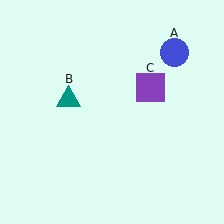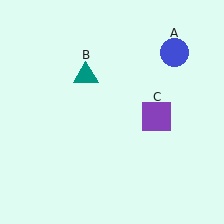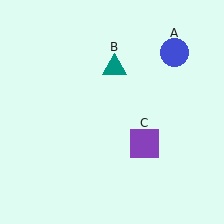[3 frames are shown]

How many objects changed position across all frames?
2 objects changed position: teal triangle (object B), purple square (object C).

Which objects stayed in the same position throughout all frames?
Blue circle (object A) remained stationary.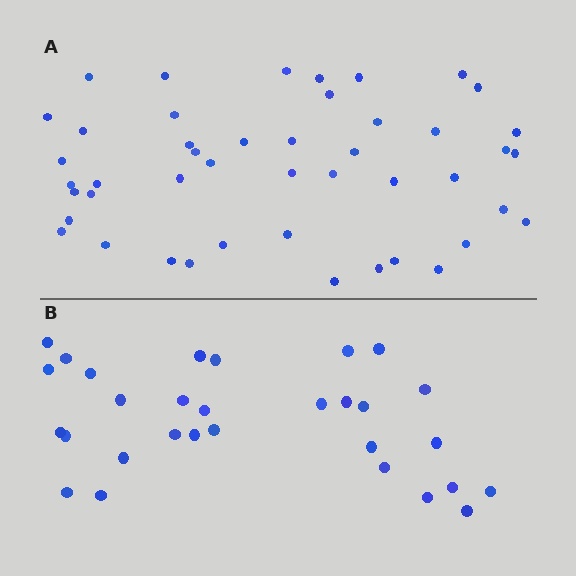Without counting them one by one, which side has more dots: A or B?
Region A (the top region) has more dots.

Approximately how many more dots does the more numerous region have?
Region A has approximately 15 more dots than region B.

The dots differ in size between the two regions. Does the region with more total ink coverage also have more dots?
No. Region B has more total ink coverage because its dots are larger, but region A actually contains more individual dots. Total area can be misleading — the number of items is what matters here.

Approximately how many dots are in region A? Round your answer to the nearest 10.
About 50 dots. (The exact count is 46, which rounds to 50.)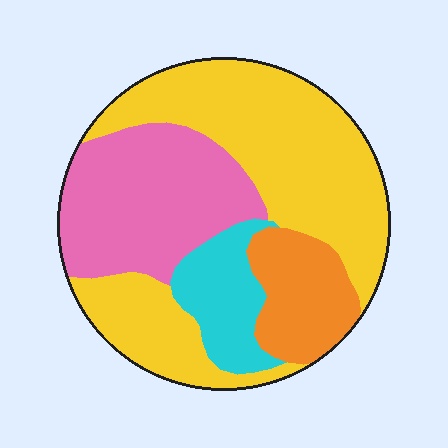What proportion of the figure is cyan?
Cyan covers around 10% of the figure.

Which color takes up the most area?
Yellow, at roughly 50%.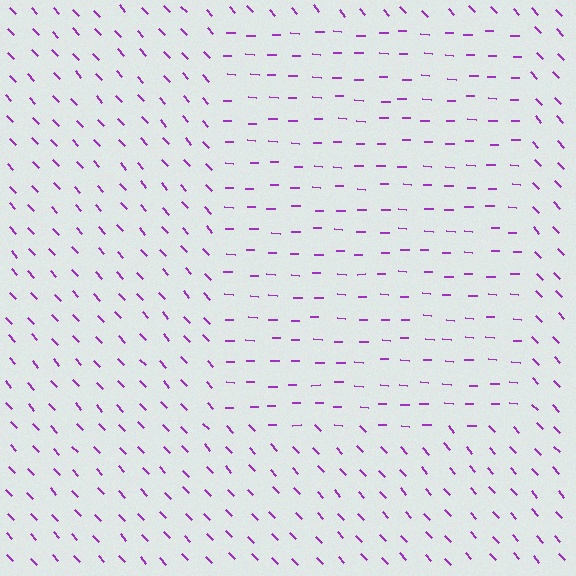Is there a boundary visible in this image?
Yes, there is a texture boundary formed by a change in line orientation.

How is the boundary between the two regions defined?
The boundary is defined purely by a change in line orientation (approximately 45 degrees difference). All lines are the same color and thickness.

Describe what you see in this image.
The image is filled with small purple line segments. A rectangle region in the image has lines oriented differently from the surrounding lines, creating a visible texture boundary.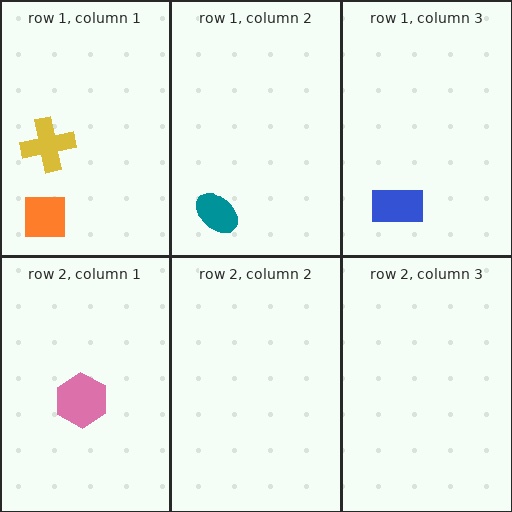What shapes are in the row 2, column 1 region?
The pink hexagon.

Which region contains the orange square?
The row 1, column 1 region.